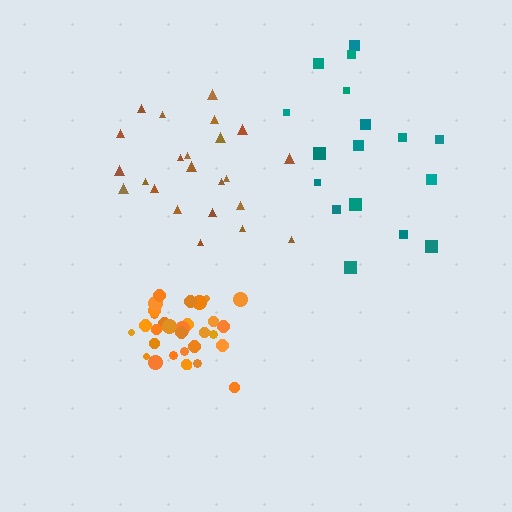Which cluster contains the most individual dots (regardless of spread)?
Orange (31).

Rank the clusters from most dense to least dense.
orange, brown, teal.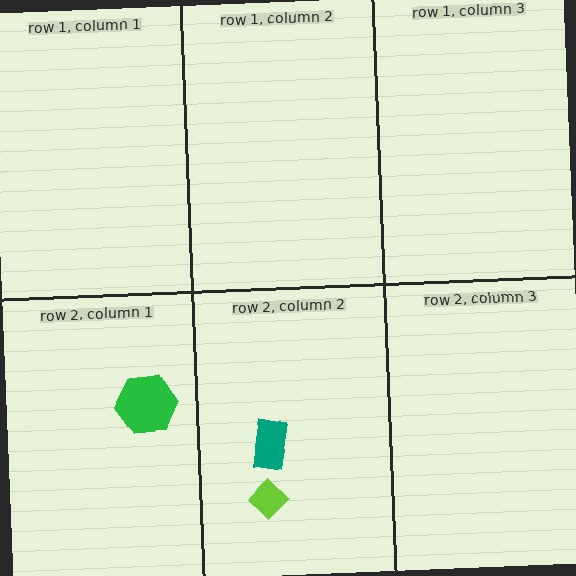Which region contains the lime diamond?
The row 2, column 2 region.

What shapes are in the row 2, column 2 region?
The lime diamond, the teal rectangle.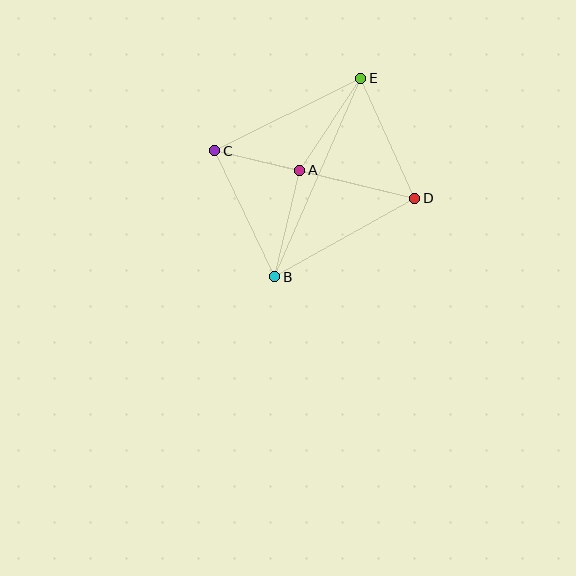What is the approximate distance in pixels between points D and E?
The distance between D and E is approximately 132 pixels.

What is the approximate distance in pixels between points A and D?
The distance between A and D is approximately 119 pixels.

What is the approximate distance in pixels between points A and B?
The distance between A and B is approximately 110 pixels.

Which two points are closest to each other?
Points A and C are closest to each other.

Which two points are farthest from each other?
Points B and E are farthest from each other.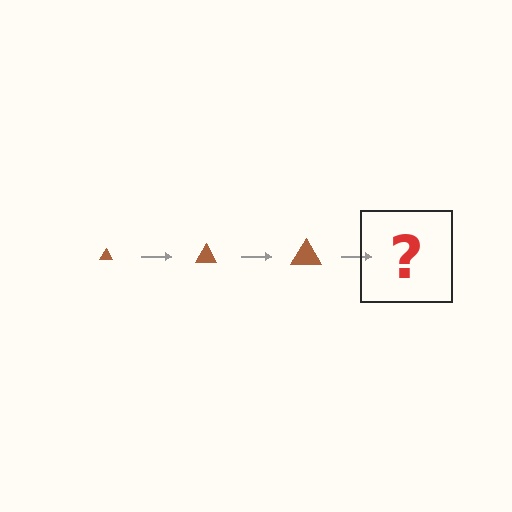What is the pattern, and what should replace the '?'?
The pattern is that the triangle gets progressively larger each step. The '?' should be a brown triangle, larger than the previous one.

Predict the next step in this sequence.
The next step is a brown triangle, larger than the previous one.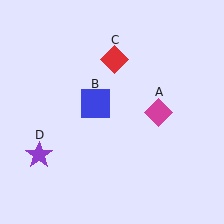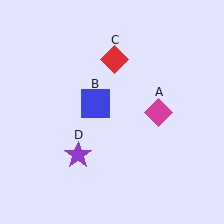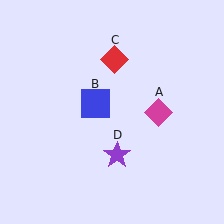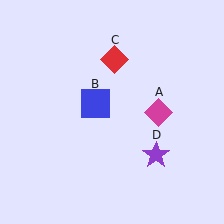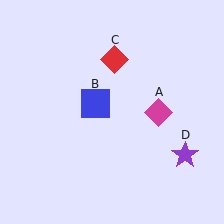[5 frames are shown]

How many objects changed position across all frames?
1 object changed position: purple star (object D).